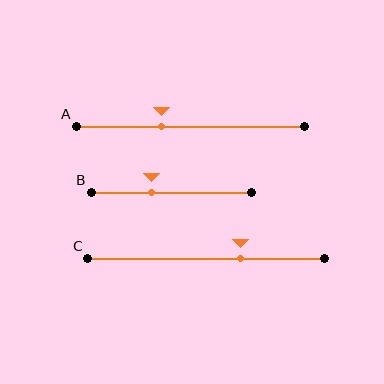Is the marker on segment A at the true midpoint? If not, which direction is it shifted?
No, the marker on segment A is shifted to the left by about 13% of the segment length.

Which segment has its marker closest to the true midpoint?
Segment B has its marker closest to the true midpoint.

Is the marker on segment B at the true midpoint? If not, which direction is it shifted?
No, the marker on segment B is shifted to the left by about 12% of the segment length.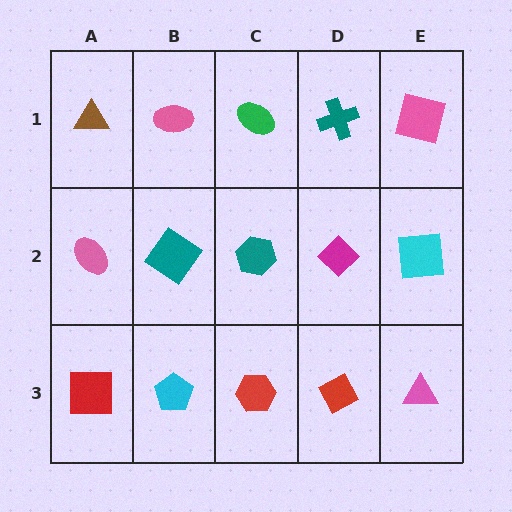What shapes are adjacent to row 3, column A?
A pink ellipse (row 2, column A), a cyan pentagon (row 3, column B).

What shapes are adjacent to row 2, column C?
A green ellipse (row 1, column C), a red hexagon (row 3, column C), a teal diamond (row 2, column B), a magenta diamond (row 2, column D).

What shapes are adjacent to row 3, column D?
A magenta diamond (row 2, column D), a red hexagon (row 3, column C), a pink triangle (row 3, column E).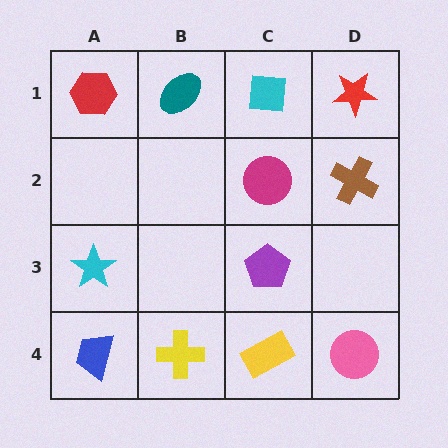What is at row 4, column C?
A yellow rectangle.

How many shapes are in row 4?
4 shapes.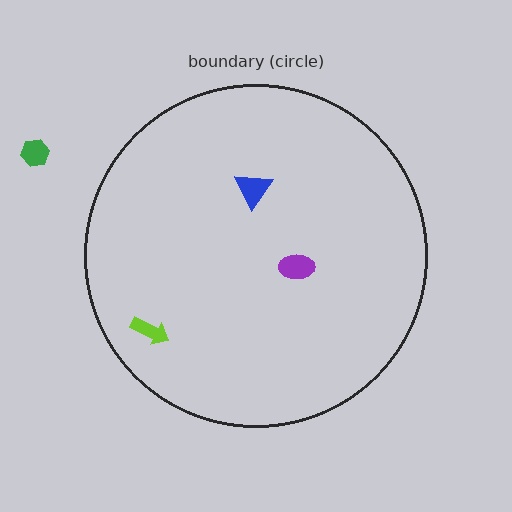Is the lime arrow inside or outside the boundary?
Inside.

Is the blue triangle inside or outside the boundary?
Inside.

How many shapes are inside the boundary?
3 inside, 1 outside.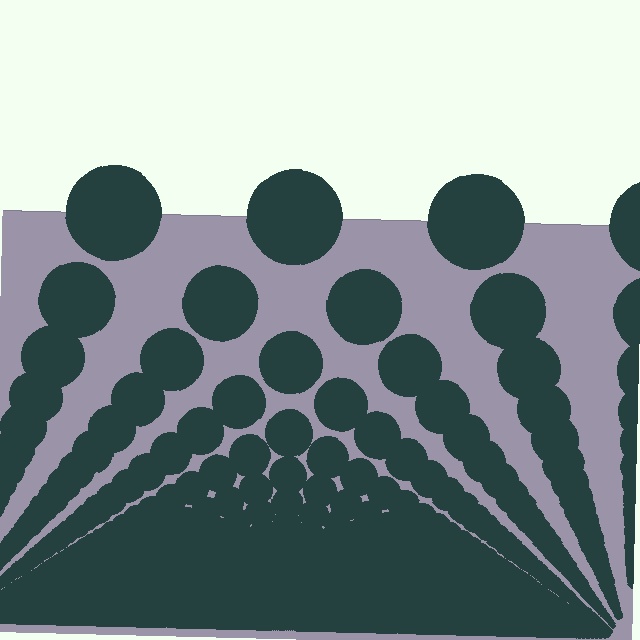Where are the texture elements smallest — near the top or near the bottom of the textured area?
Near the bottom.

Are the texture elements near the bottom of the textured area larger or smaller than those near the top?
Smaller. The gradient is inverted — elements near the bottom are smaller and denser.